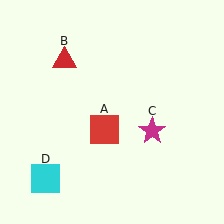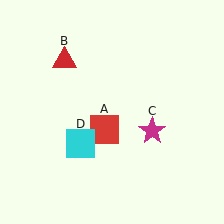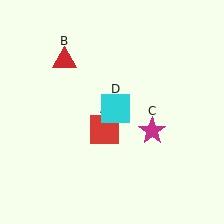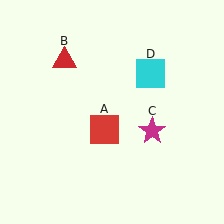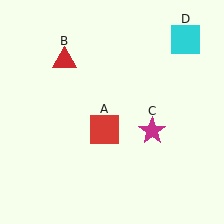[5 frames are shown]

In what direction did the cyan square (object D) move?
The cyan square (object D) moved up and to the right.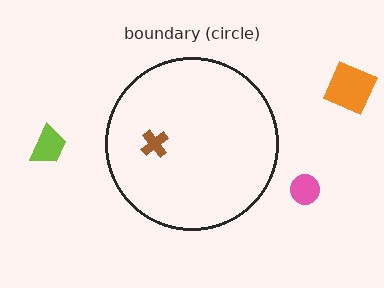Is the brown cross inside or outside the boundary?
Inside.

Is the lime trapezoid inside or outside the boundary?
Outside.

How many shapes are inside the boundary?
1 inside, 3 outside.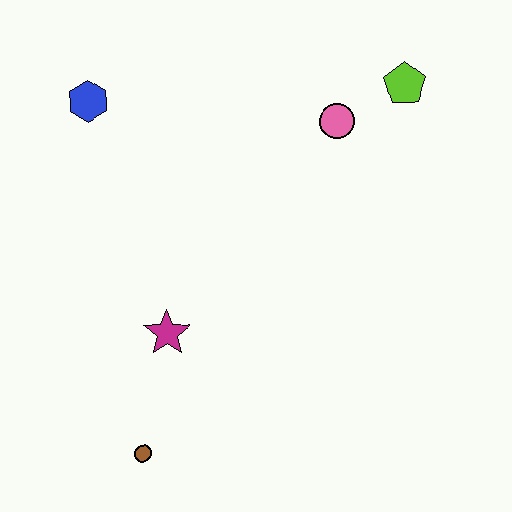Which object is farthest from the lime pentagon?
The brown circle is farthest from the lime pentagon.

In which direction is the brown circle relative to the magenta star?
The brown circle is below the magenta star.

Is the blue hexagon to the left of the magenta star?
Yes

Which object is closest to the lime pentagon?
The pink circle is closest to the lime pentagon.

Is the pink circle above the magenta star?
Yes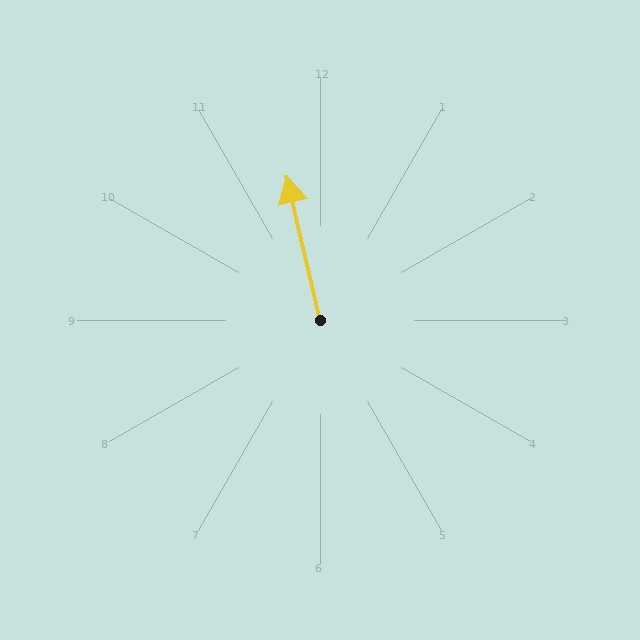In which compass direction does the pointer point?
North.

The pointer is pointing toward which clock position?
Roughly 12 o'clock.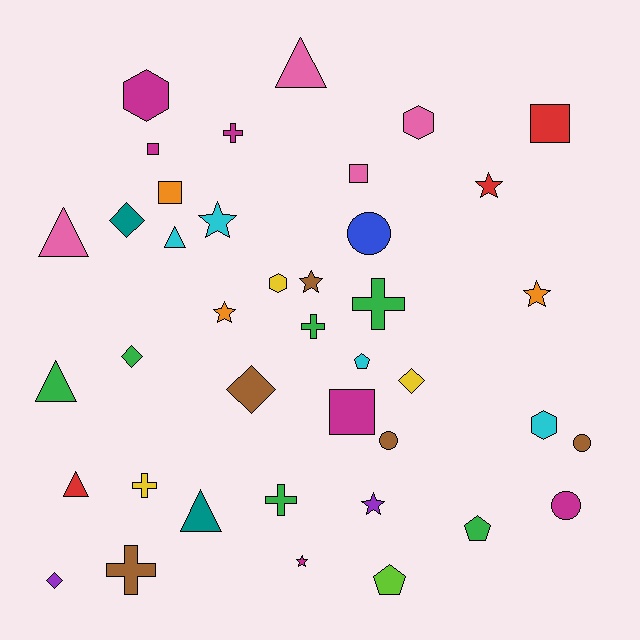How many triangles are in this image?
There are 6 triangles.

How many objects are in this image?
There are 40 objects.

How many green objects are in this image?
There are 6 green objects.